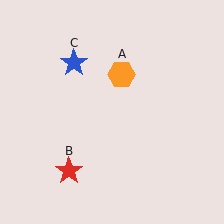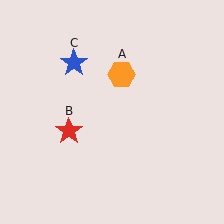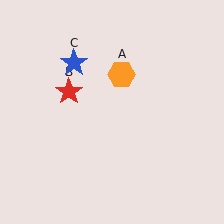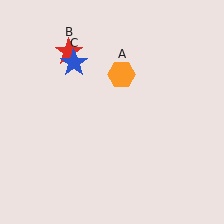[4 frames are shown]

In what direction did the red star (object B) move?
The red star (object B) moved up.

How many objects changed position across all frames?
1 object changed position: red star (object B).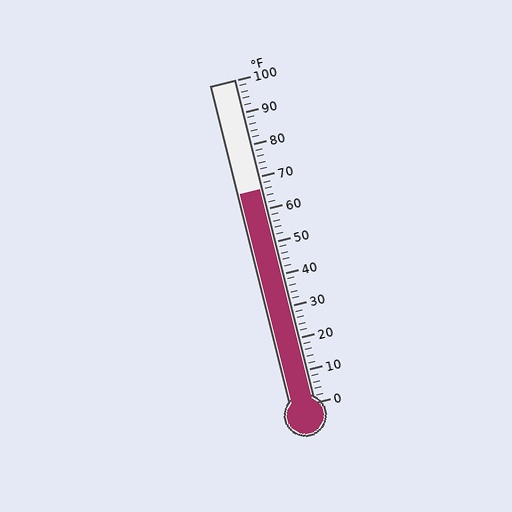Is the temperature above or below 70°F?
The temperature is below 70°F.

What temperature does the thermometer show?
The thermometer shows approximately 66°F.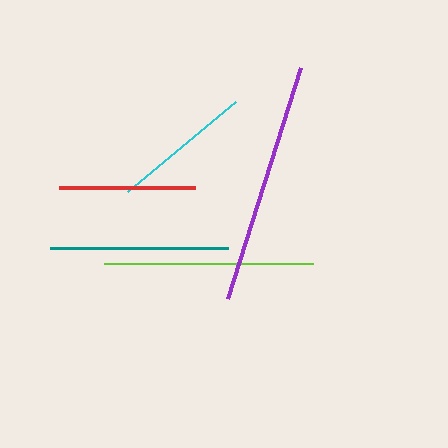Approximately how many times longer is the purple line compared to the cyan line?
The purple line is approximately 1.7 times the length of the cyan line.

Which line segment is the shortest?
The red line is the shortest at approximately 136 pixels.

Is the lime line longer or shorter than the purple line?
The purple line is longer than the lime line.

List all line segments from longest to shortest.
From longest to shortest: purple, lime, teal, cyan, red.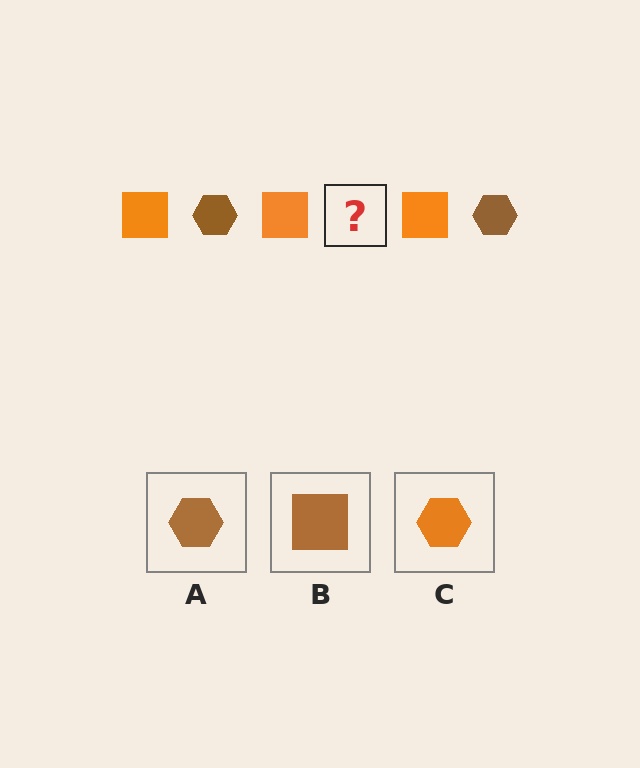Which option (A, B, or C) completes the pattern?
A.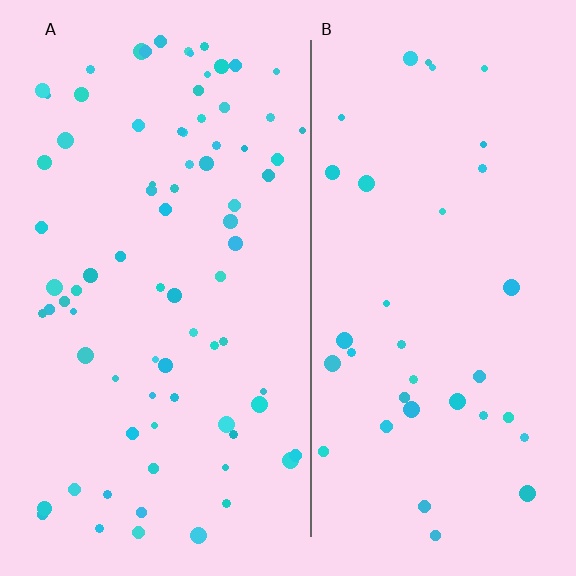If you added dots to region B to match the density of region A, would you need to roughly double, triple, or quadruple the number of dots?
Approximately double.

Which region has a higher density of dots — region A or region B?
A (the left).